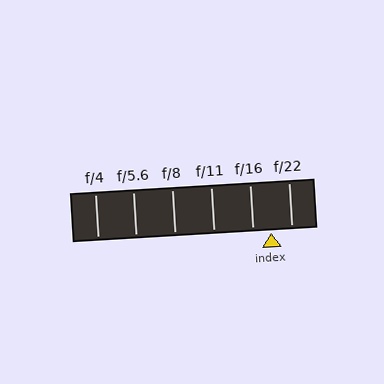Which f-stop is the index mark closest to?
The index mark is closest to f/16.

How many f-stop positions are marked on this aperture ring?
There are 6 f-stop positions marked.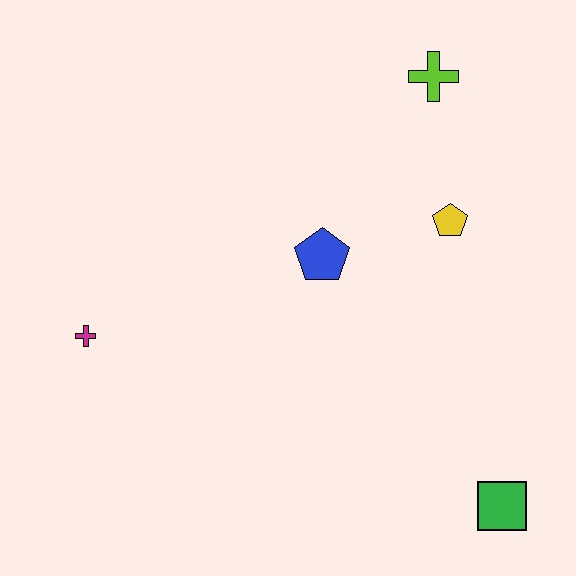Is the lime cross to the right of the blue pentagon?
Yes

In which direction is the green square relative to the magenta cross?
The green square is to the right of the magenta cross.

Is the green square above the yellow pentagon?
No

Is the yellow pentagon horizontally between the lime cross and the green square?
Yes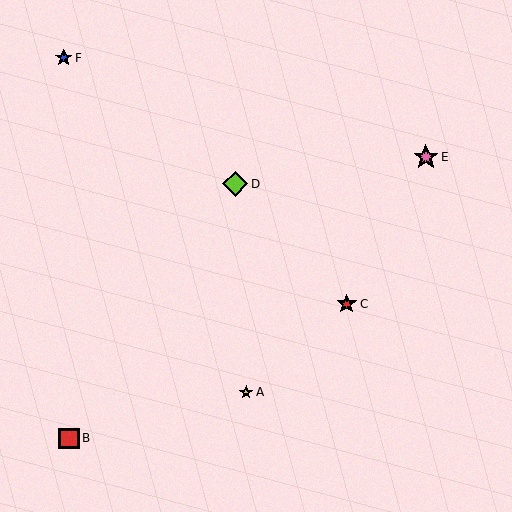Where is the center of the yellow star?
The center of the yellow star is at (246, 392).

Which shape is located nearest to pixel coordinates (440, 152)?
The pink star (labeled E) at (426, 157) is nearest to that location.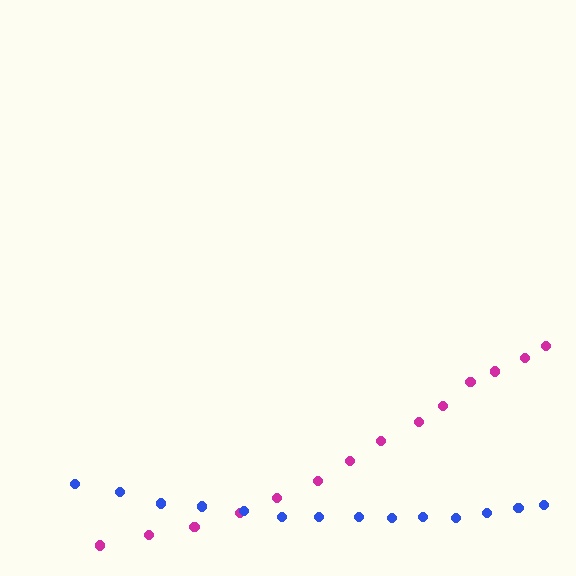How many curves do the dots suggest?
There are 2 distinct paths.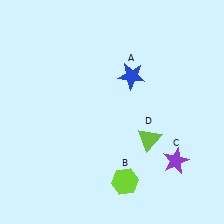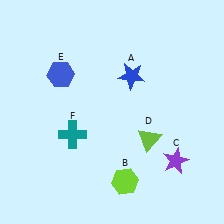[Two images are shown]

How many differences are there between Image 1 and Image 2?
There are 2 differences between the two images.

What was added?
A blue hexagon (E), a teal cross (F) were added in Image 2.